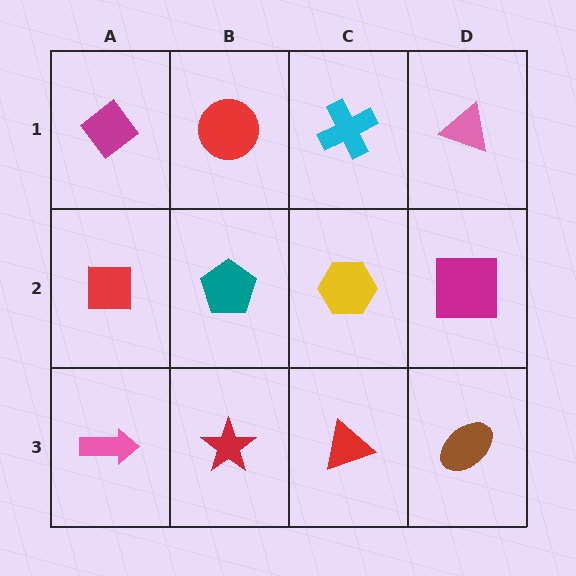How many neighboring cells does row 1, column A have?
2.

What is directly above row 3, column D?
A magenta square.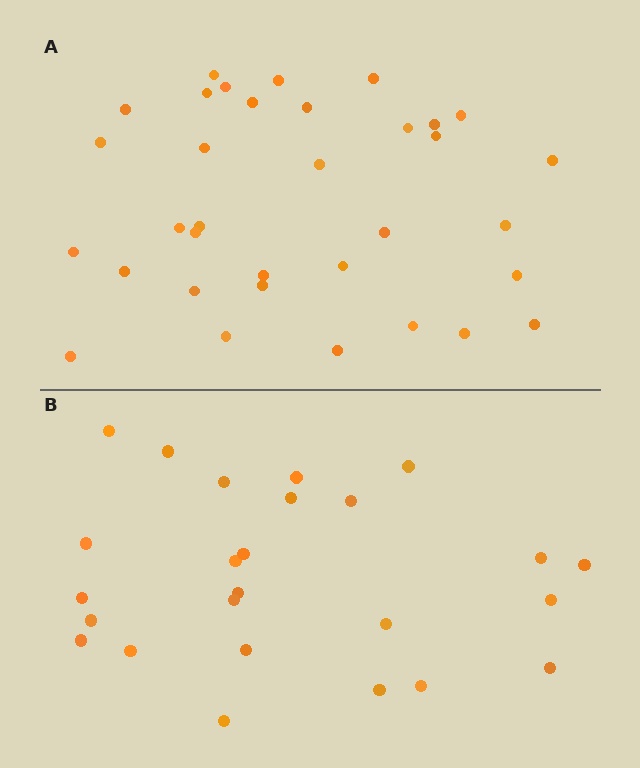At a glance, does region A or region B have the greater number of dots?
Region A (the top region) has more dots.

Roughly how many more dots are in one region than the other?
Region A has roughly 8 or so more dots than region B.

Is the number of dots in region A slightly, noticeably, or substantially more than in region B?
Region A has noticeably more, but not dramatically so. The ratio is roughly 1.4 to 1.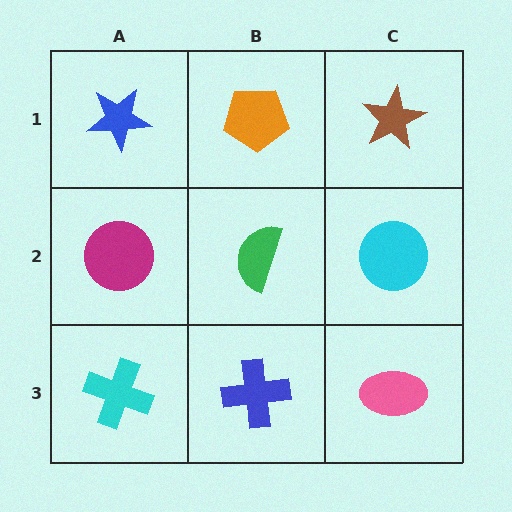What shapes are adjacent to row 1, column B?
A green semicircle (row 2, column B), a blue star (row 1, column A), a brown star (row 1, column C).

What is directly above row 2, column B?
An orange pentagon.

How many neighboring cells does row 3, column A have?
2.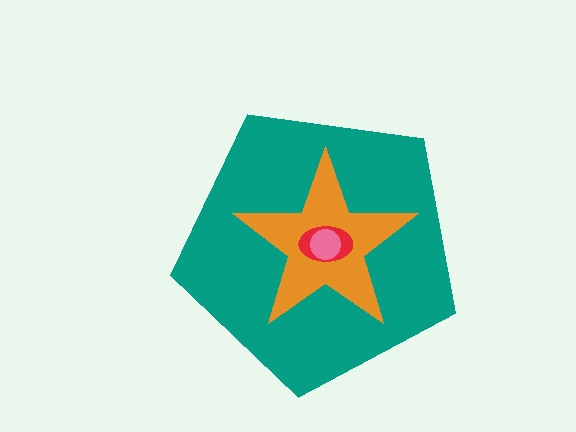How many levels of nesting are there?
4.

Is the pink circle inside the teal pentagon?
Yes.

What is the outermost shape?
The teal pentagon.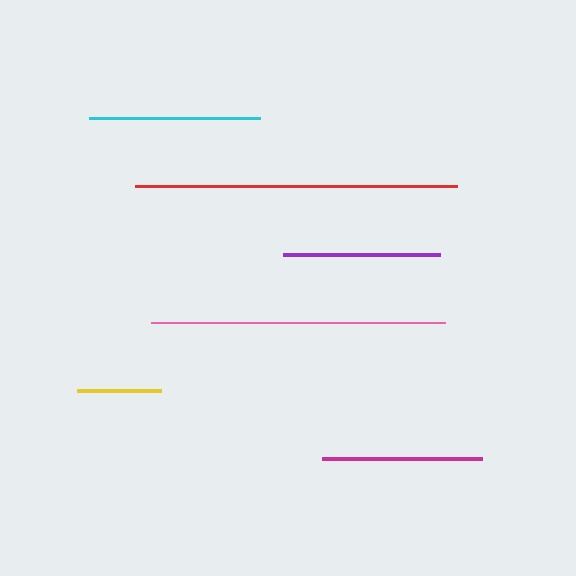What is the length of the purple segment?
The purple segment is approximately 156 pixels long.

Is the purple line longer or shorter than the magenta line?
The magenta line is longer than the purple line.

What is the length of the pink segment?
The pink segment is approximately 294 pixels long.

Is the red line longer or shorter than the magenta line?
The red line is longer than the magenta line.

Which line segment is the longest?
The red line is the longest at approximately 322 pixels.